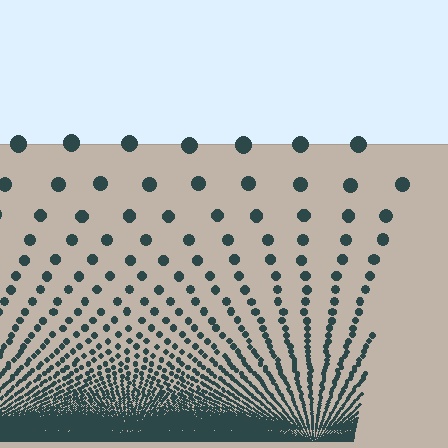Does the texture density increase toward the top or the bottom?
Density increases toward the bottom.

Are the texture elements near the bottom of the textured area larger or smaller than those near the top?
Smaller. The gradient is inverted — elements near the bottom are smaller and denser.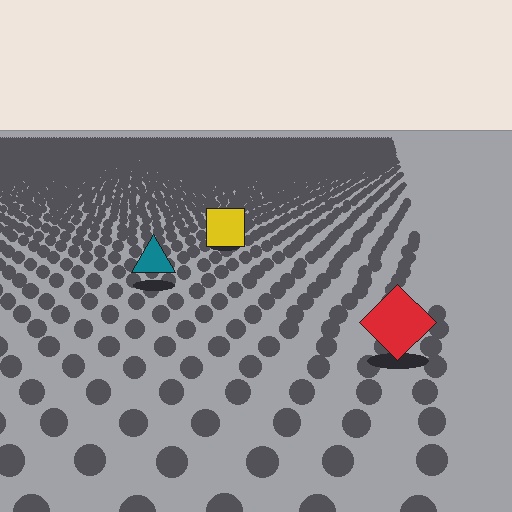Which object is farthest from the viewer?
The yellow square is farthest from the viewer. It appears smaller and the ground texture around it is denser.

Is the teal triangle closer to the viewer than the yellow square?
Yes. The teal triangle is closer — you can tell from the texture gradient: the ground texture is coarser near it.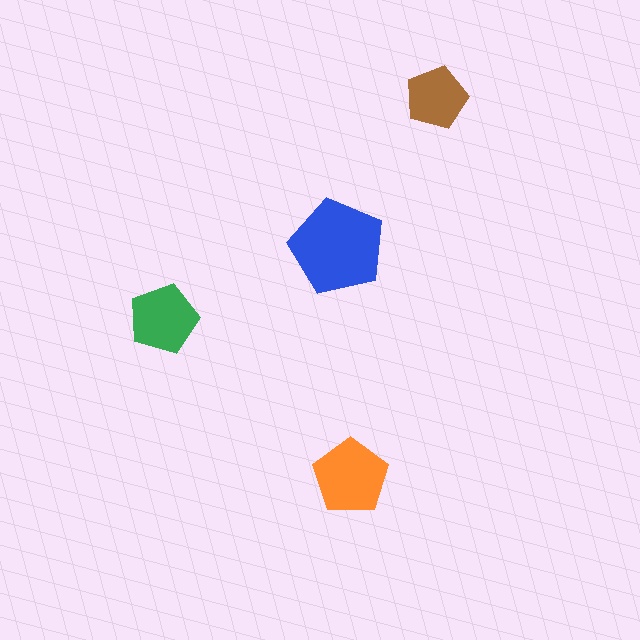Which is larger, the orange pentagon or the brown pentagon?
The orange one.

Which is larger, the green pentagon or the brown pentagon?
The green one.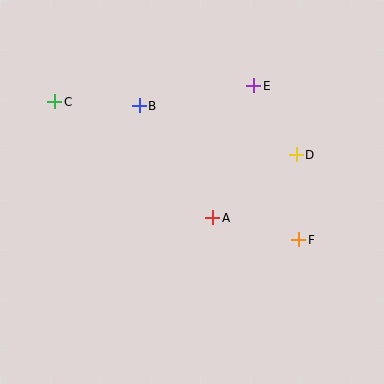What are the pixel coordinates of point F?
Point F is at (299, 240).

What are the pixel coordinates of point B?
Point B is at (139, 106).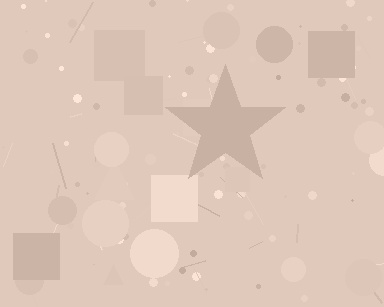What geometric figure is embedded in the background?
A star is embedded in the background.